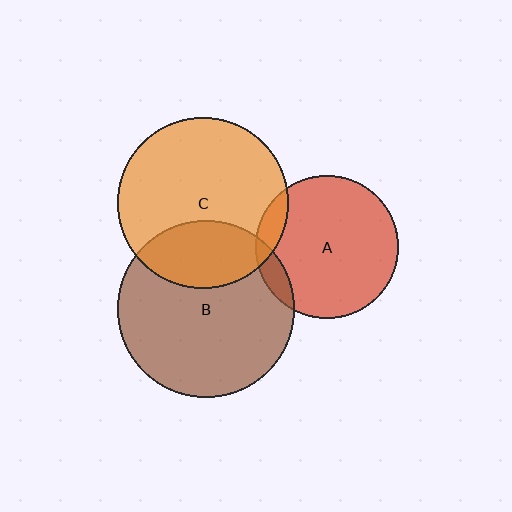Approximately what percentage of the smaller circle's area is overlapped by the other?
Approximately 10%.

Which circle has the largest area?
Circle B (brown).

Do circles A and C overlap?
Yes.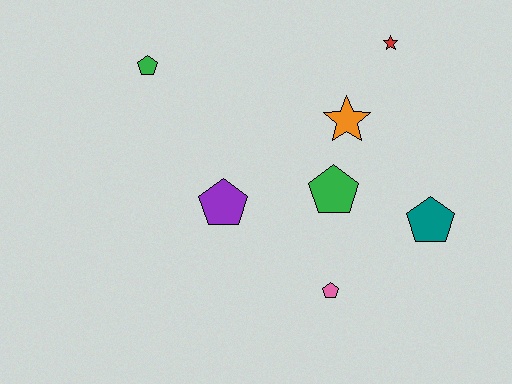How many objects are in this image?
There are 7 objects.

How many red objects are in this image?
There is 1 red object.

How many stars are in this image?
There are 2 stars.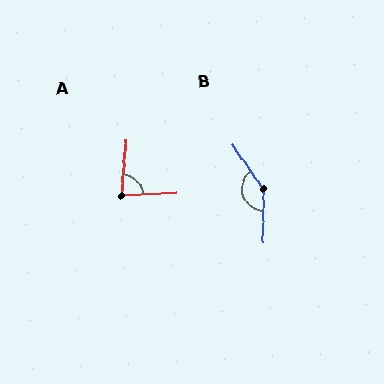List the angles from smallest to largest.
A (82°), B (144°).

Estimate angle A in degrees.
Approximately 82 degrees.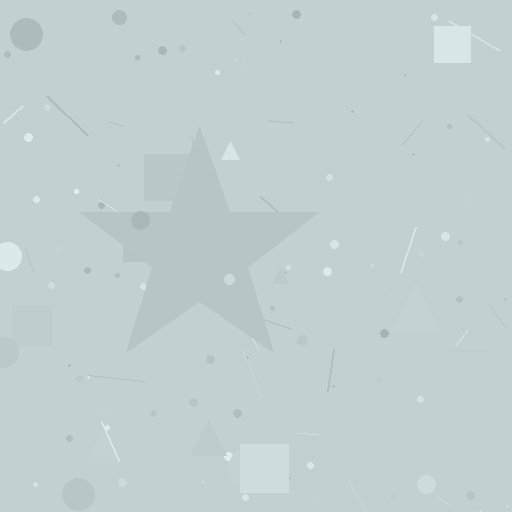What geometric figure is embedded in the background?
A star is embedded in the background.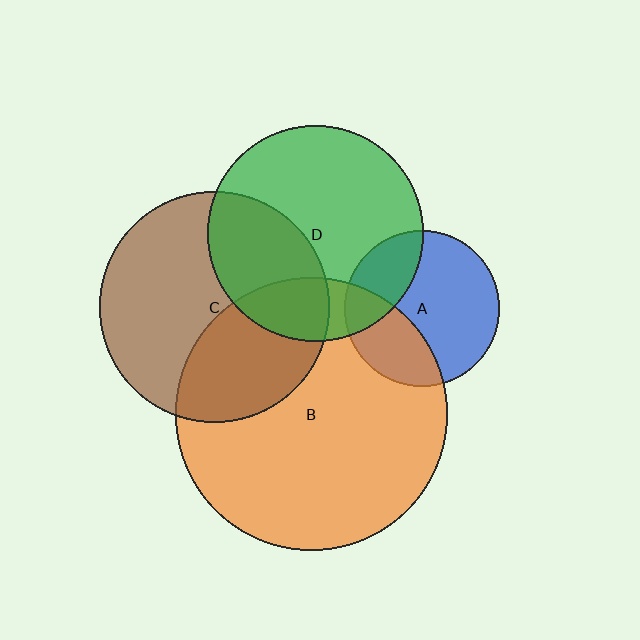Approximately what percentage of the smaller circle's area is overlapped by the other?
Approximately 35%.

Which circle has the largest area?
Circle B (orange).